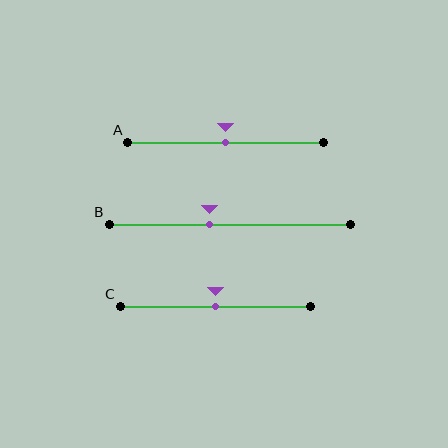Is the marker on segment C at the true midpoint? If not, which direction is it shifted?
Yes, the marker on segment C is at the true midpoint.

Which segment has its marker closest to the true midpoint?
Segment A has its marker closest to the true midpoint.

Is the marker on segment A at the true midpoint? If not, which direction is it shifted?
Yes, the marker on segment A is at the true midpoint.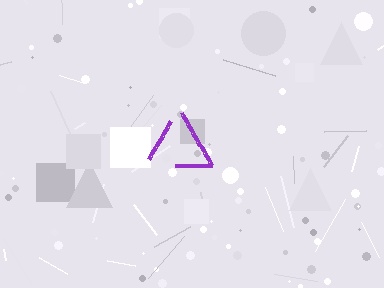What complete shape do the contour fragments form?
The contour fragments form a triangle.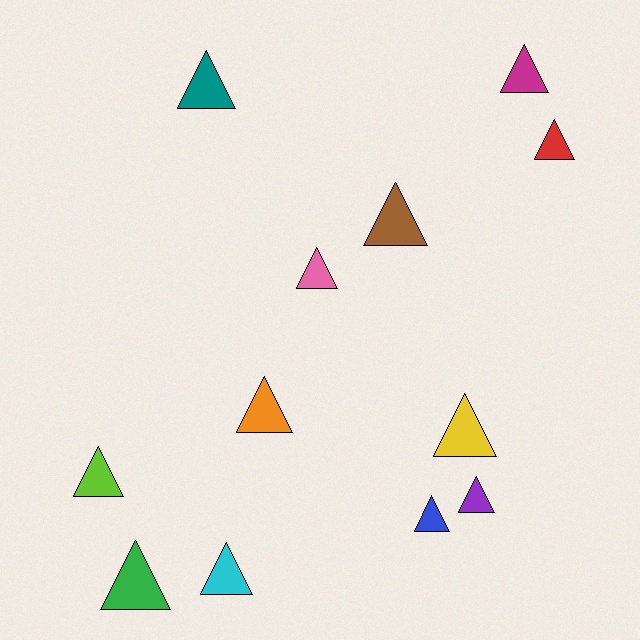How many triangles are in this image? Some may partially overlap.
There are 12 triangles.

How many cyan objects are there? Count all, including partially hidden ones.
There is 1 cyan object.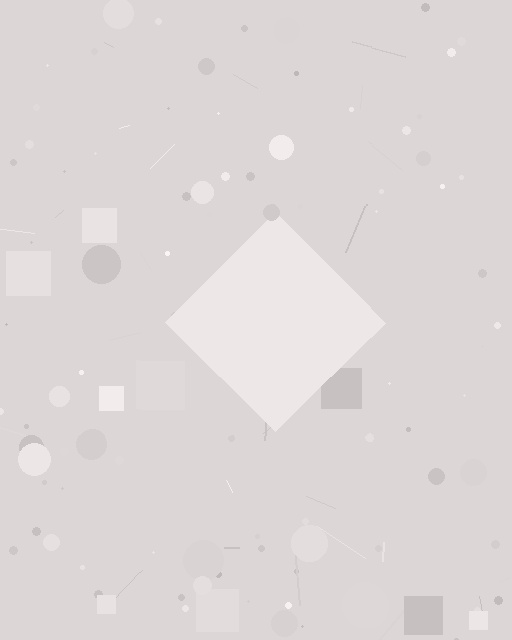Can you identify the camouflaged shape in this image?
The camouflaged shape is a diamond.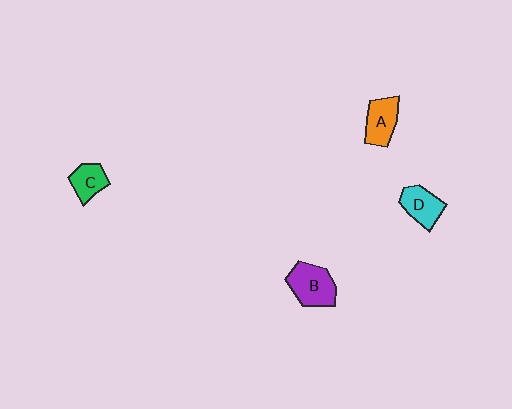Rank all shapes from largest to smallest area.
From largest to smallest: B (purple), A (orange), D (cyan), C (green).